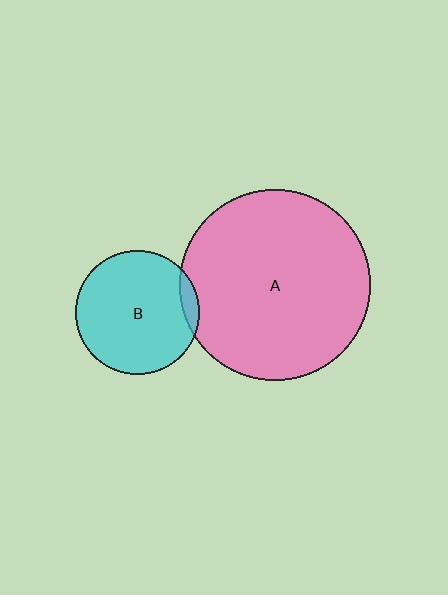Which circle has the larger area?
Circle A (pink).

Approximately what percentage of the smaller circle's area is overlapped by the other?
Approximately 5%.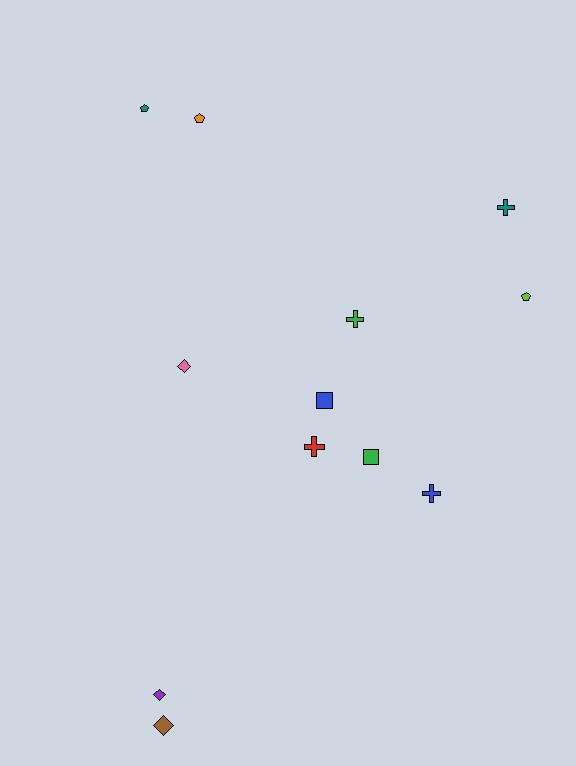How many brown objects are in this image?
There is 1 brown object.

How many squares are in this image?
There are 2 squares.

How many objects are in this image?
There are 12 objects.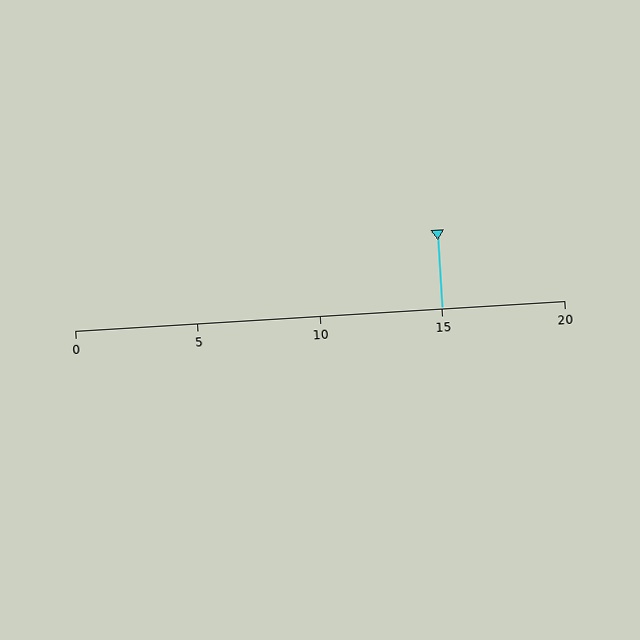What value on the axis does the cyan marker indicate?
The marker indicates approximately 15.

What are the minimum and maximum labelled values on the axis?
The axis runs from 0 to 20.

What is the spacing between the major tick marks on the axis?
The major ticks are spaced 5 apart.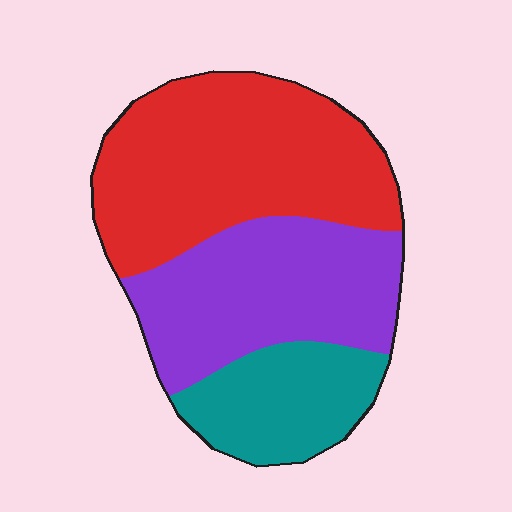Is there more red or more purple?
Red.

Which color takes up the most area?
Red, at roughly 45%.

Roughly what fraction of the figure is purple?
Purple covers around 35% of the figure.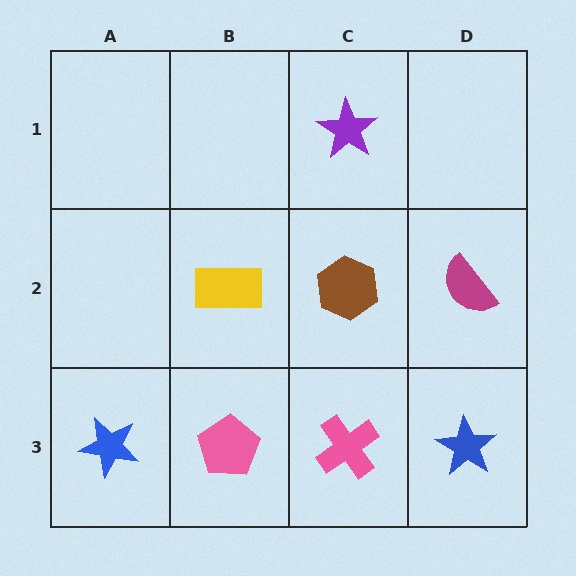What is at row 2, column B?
A yellow rectangle.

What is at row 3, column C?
A pink cross.